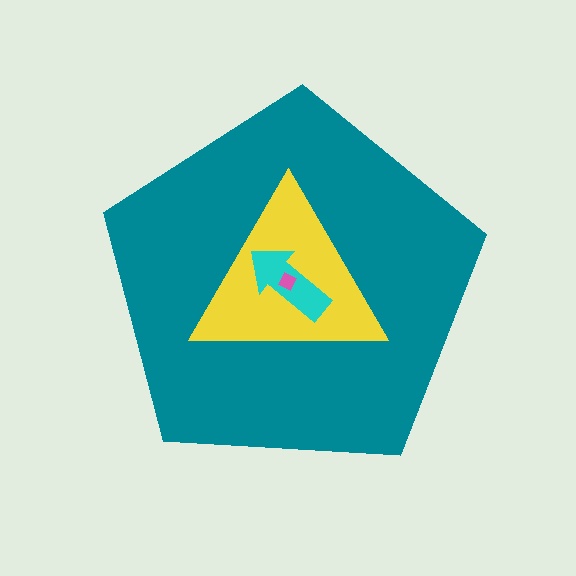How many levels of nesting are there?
4.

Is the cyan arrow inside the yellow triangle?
Yes.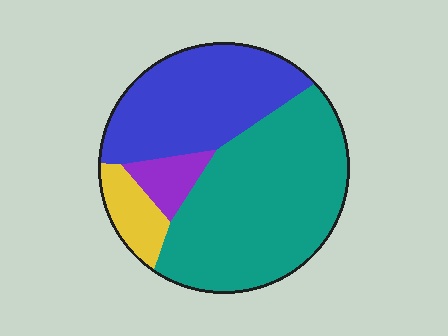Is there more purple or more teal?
Teal.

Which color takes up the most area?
Teal, at roughly 50%.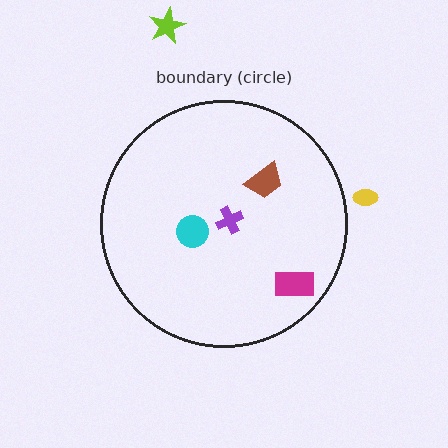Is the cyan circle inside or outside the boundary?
Inside.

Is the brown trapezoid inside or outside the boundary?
Inside.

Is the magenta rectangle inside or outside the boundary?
Inside.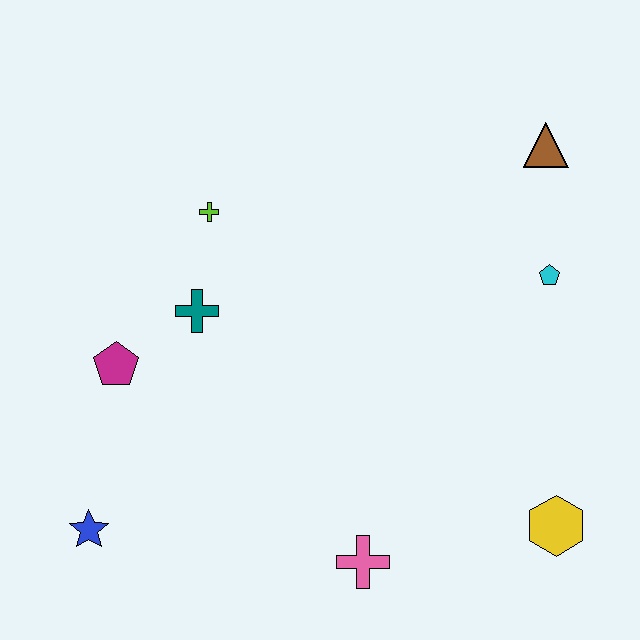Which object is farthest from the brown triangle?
The blue star is farthest from the brown triangle.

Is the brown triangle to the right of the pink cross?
Yes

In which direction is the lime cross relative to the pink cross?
The lime cross is above the pink cross.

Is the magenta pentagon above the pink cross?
Yes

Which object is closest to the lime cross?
The teal cross is closest to the lime cross.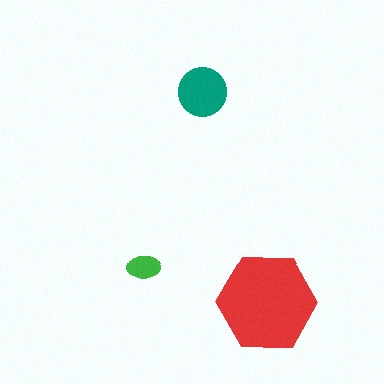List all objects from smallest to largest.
The green ellipse, the teal circle, the red hexagon.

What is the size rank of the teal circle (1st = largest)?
2nd.